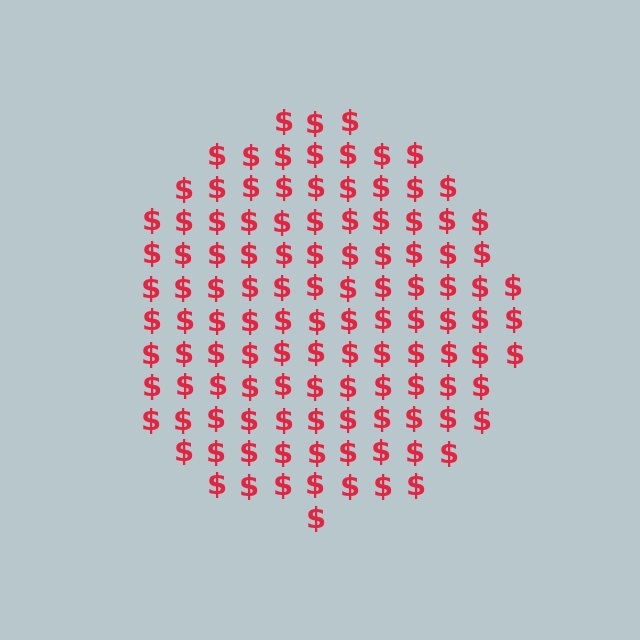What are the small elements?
The small elements are dollar signs.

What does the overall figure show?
The overall figure shows a circle.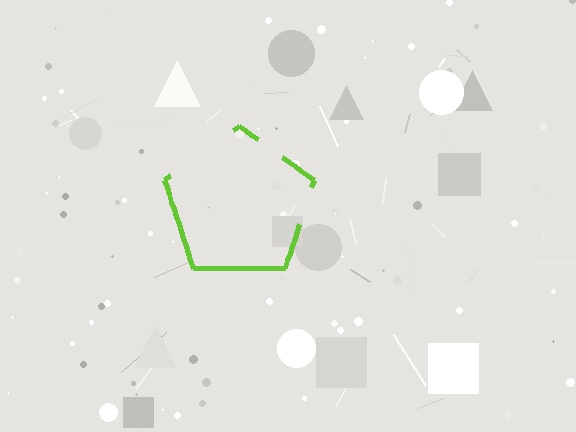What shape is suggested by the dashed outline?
The dashed outline suggests a pentagon.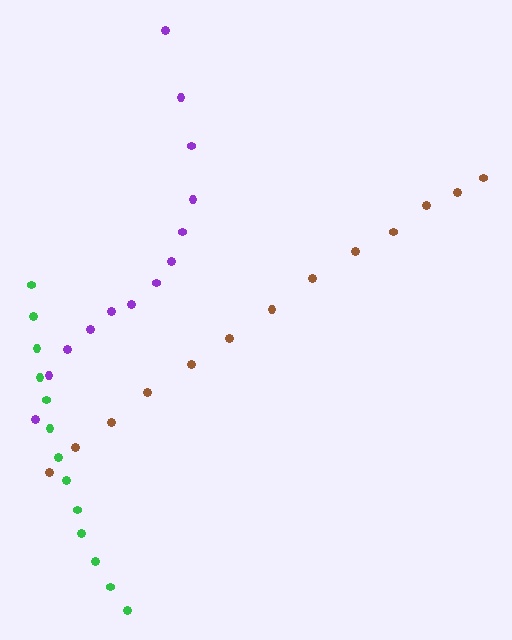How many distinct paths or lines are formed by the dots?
There are 3 distinct paths.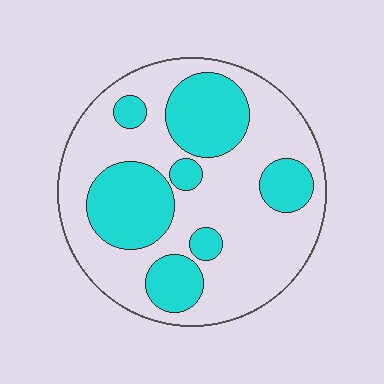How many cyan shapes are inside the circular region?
7.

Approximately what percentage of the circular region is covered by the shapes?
Approximately 35%.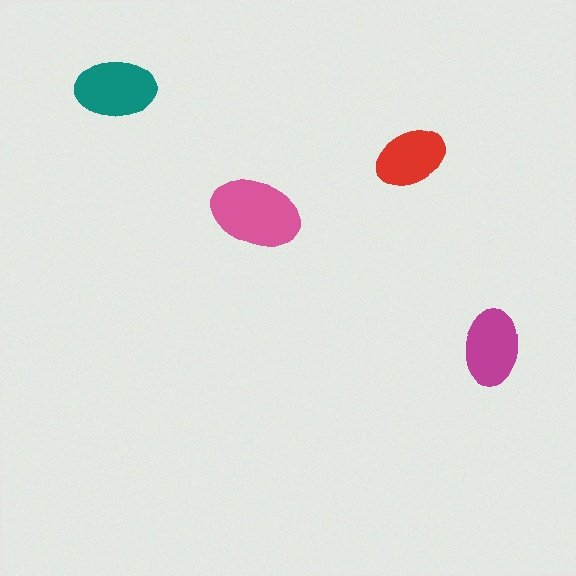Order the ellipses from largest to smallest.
the pink one, the teal one, the magenta one, the red one.